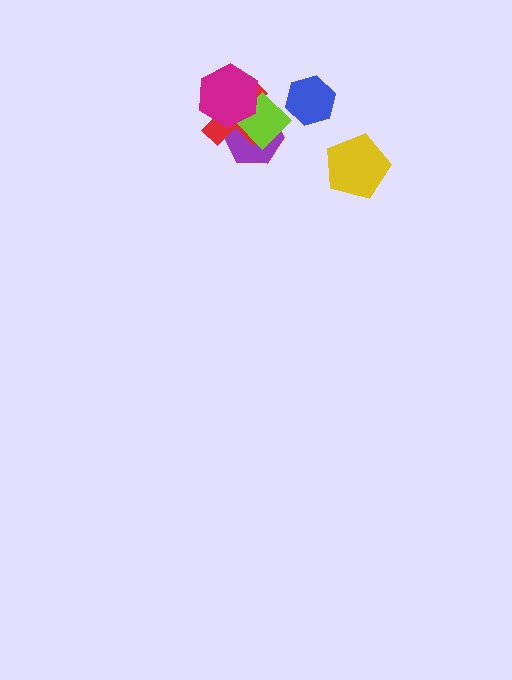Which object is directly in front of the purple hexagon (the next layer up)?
The red cross is directly in front of the purple hexagon.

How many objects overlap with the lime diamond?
3 objects overlap with the lime diamond.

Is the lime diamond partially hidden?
Yes, it is partially covered by another shape.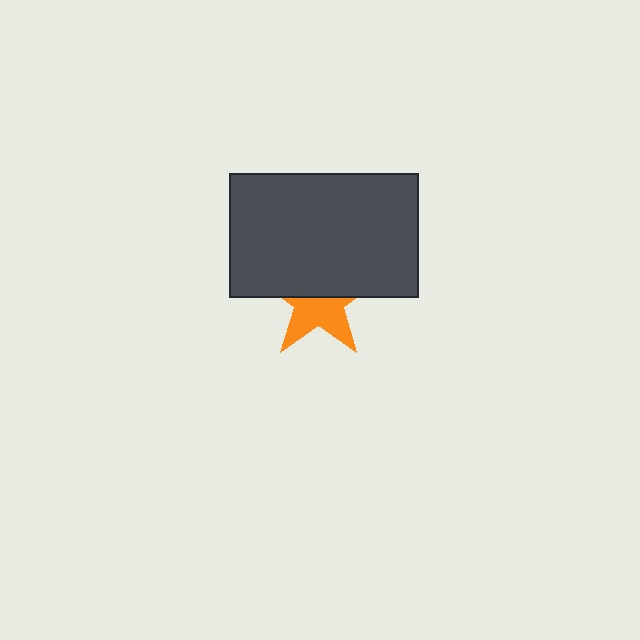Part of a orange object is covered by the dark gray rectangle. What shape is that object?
It is a star.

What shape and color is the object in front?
The object in front is a dark gray rectangle.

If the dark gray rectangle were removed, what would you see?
You would see the complete orange star.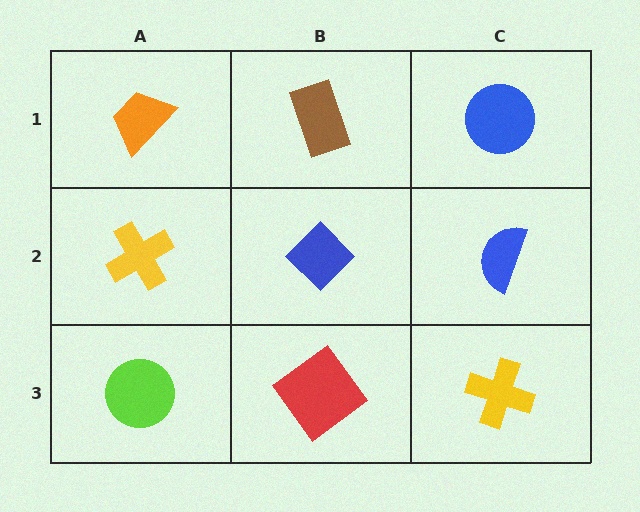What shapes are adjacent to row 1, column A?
A yellow cross (row 2, column A), a brown rectangle (row 1, column B).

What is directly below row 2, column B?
A red diamond.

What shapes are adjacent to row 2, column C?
A blue circle (row 1, column C), a yellow cross (row 3, column C), a blue diamond (row 2, column B).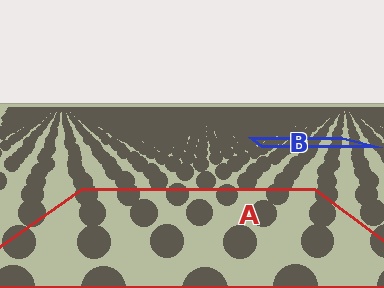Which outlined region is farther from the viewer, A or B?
Region B is farther from the viewer — the texture elements inside it appear smaller and more densely packed.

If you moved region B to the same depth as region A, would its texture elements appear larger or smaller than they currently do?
They would appear larger. At a closer depth, the same texture elements are projected at a bigger on-screen size.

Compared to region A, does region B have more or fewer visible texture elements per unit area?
Region B has more texture elements per unit area — they are packed more densely because it is farther away.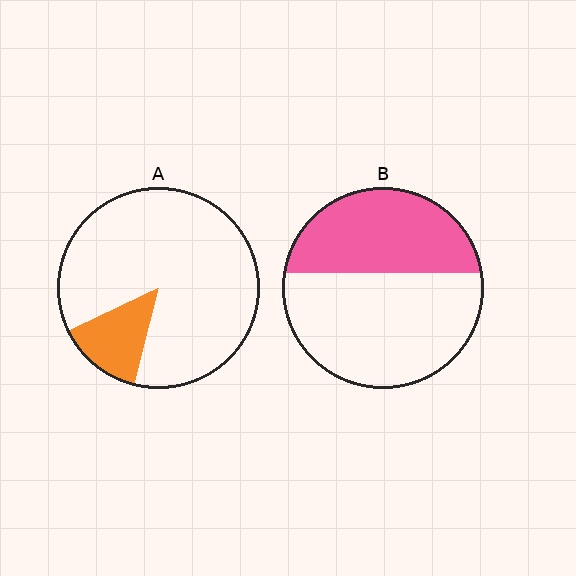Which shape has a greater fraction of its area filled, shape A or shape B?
Shape B.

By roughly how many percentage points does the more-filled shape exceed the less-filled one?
By roughly 25 percentage points (B over A).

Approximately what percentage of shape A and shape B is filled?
A is approximately 15% and B is approximately 40%.